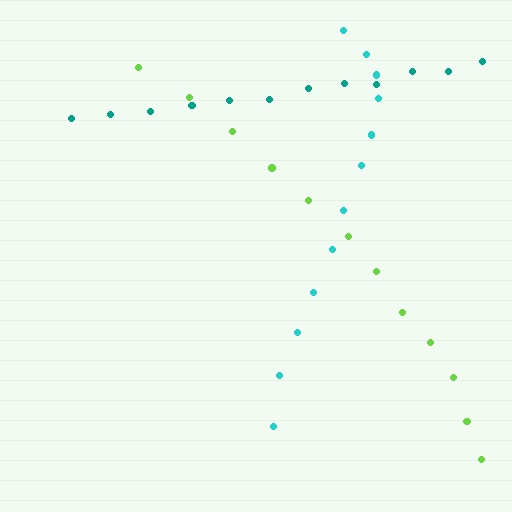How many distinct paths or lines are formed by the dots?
There are 3 distinct paths.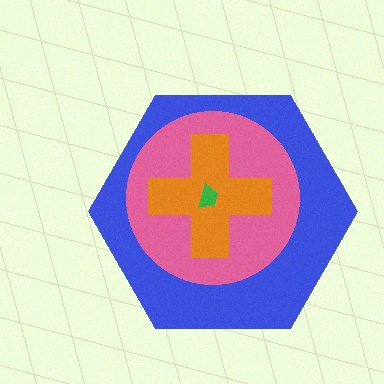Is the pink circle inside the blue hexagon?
Yes.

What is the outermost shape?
The blue hexagon.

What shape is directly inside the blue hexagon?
The pink circle.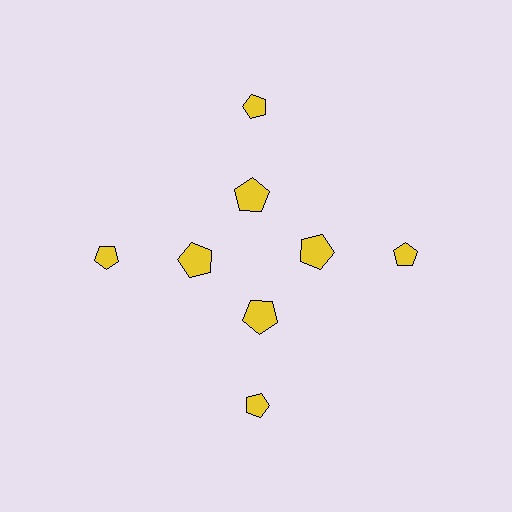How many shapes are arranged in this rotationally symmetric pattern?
There are 8 shapes, arranged in 4 groups of 2.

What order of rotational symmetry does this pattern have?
This pattern has 4-fold rotational symmetry.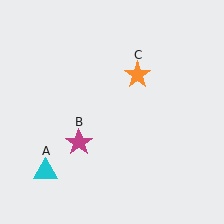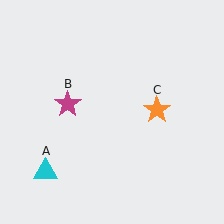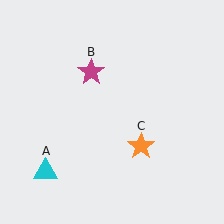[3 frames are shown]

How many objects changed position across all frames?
2 objects changed position: magenta star (object B), orange star (object C).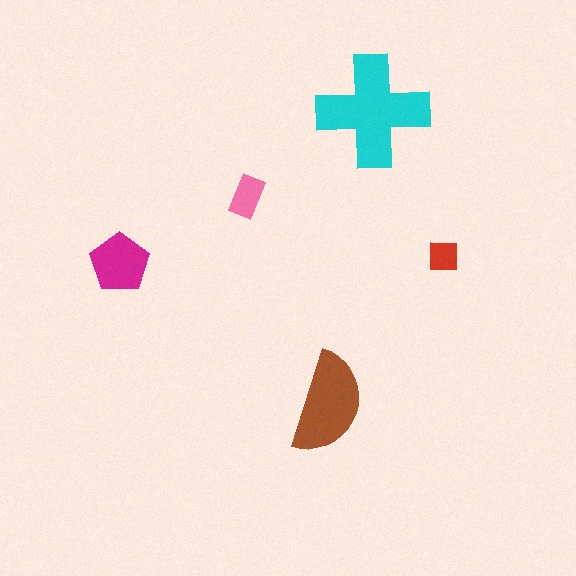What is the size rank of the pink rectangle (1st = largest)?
4th.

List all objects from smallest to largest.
The red square, the pink rectangle, the magenta pentagon, the brown semicircle, the cyan cross.